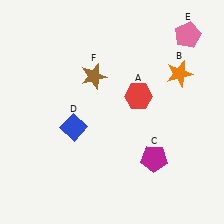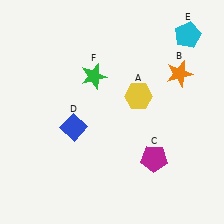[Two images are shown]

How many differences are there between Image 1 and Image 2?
There are 3 differences between the two images.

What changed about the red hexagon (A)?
In Image 1, A is red. In Image 2, it changed to yellow.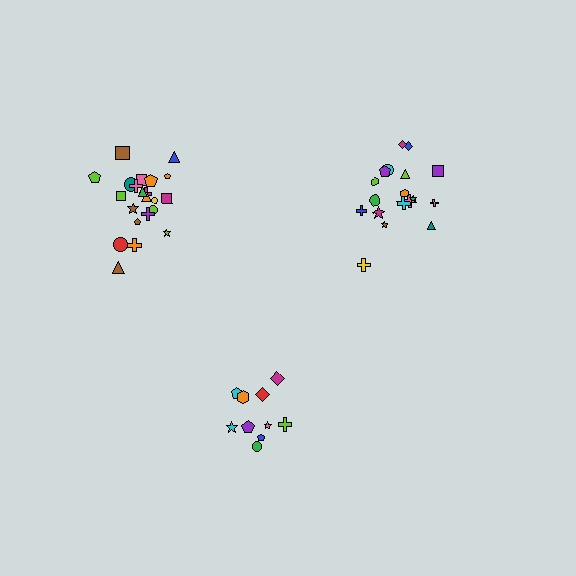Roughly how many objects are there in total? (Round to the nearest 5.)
Roughly 50 objects in total.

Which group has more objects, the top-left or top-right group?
The top-left group.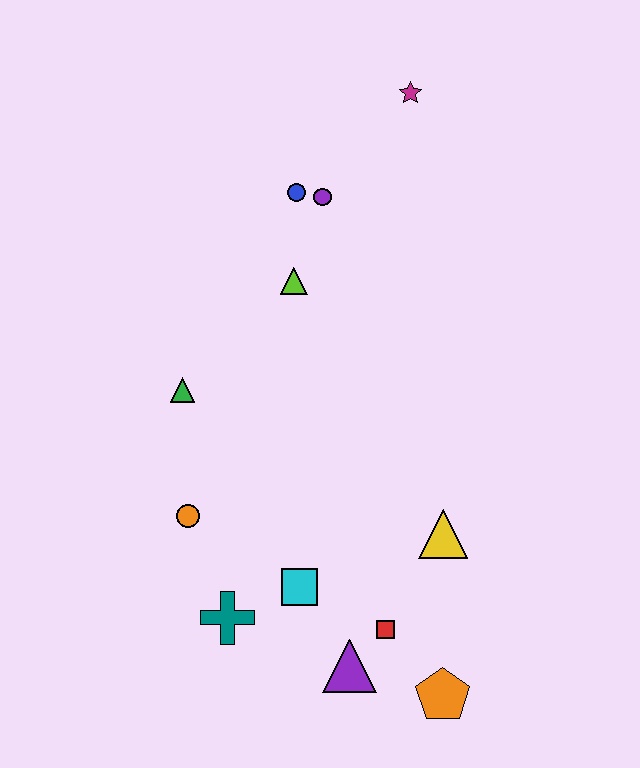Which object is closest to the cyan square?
The teal cross is closest to the cyan square.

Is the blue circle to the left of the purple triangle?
Yes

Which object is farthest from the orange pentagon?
The magenta star is farthest from the orange pentagon.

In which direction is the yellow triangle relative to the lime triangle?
The yellow triangle is below the lime triangle.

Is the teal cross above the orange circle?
No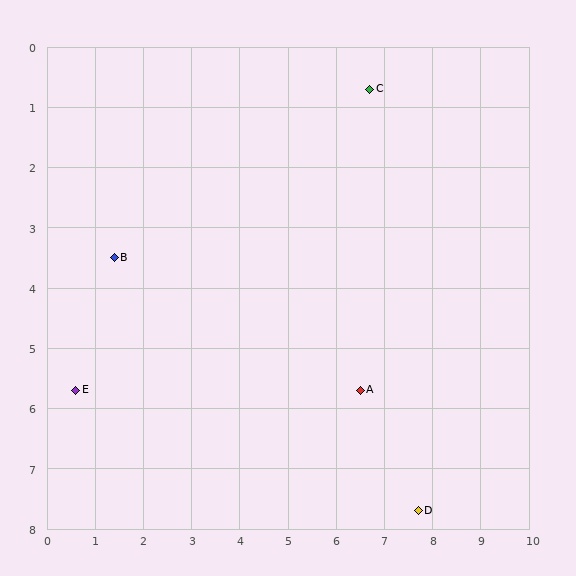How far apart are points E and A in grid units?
Points E and A are about 5.9 grid units apart.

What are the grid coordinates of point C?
Point C is at approximately (6.7, 0.7).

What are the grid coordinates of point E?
Point E is at approximately (0.6, 5.7).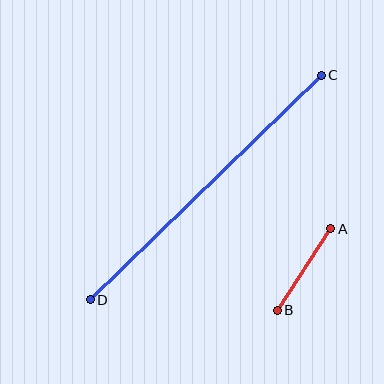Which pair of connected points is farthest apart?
Points C and D are farthest apart.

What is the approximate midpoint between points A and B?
The midpoint is at approximately (304, 269) pixels.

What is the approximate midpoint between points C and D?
The midpoint is at approximately (206, 187) pixels.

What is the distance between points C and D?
The distance is approximately 322 pixels.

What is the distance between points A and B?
The distance is approximately 98 pixels.